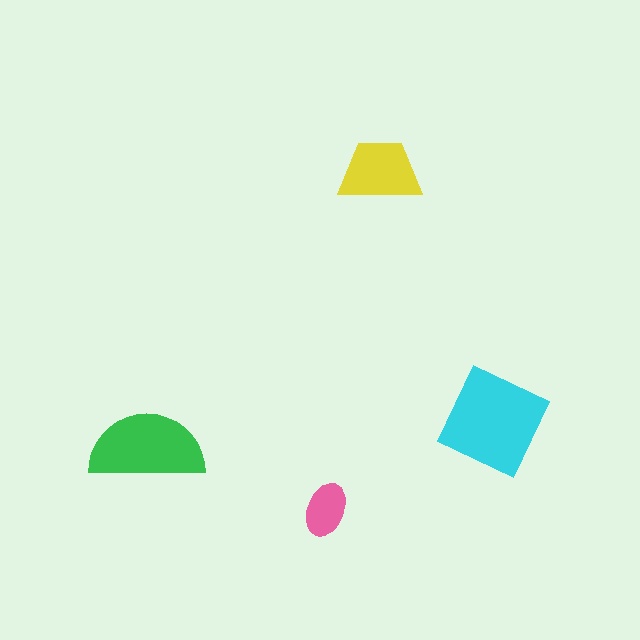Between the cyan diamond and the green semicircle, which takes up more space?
The cyan diamond.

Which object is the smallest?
The pink ellipse.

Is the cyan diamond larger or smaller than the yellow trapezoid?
Larger.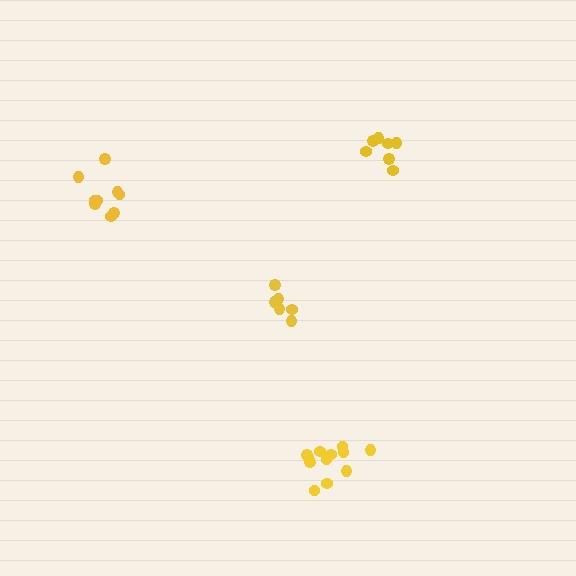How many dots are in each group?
Group 1: 12 dots, Group 2: 7 dots, Group 3: 6 dots, Group 4: 9 dots (34 total).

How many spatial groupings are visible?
There are 4 spatial groupings.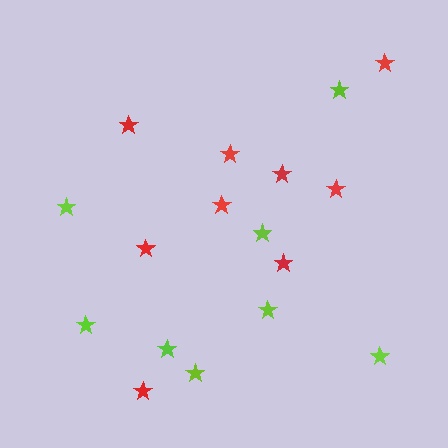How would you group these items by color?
There are 2 groups: one group of red stars (9) and one group of lime stars (8).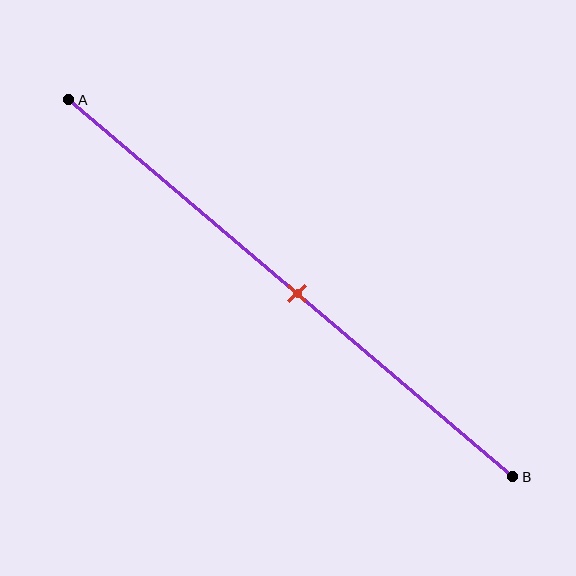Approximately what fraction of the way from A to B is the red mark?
The red mark is approximately 50% of the way from A to B.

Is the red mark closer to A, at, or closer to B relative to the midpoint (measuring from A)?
The red mark is approximately at the midpoint of segment AB.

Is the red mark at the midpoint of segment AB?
Yes, the mark is approximately at the midpoint.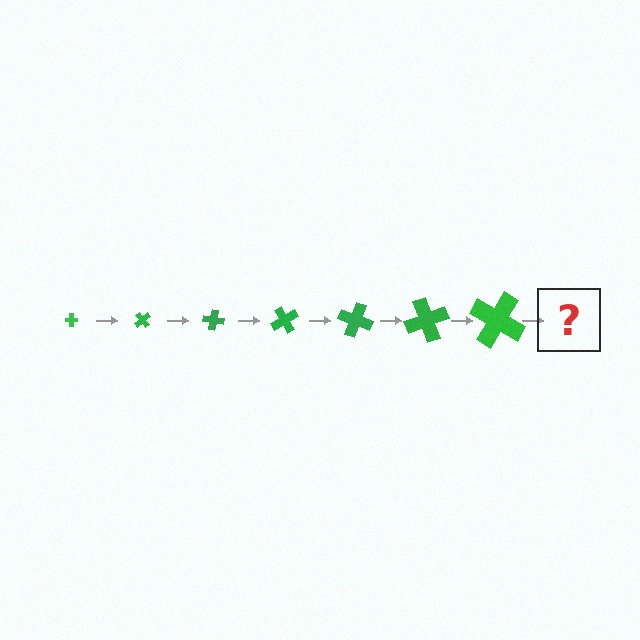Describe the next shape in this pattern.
It should be a cross, larger than the previous one and rotated 350 degrees from the start.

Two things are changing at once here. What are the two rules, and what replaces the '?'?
The two rules are that the cross grows larger each step and it rotates 50 degrees each step. The '?' should be a cross, larger than the previous one and rotated 350 degrees from the start.